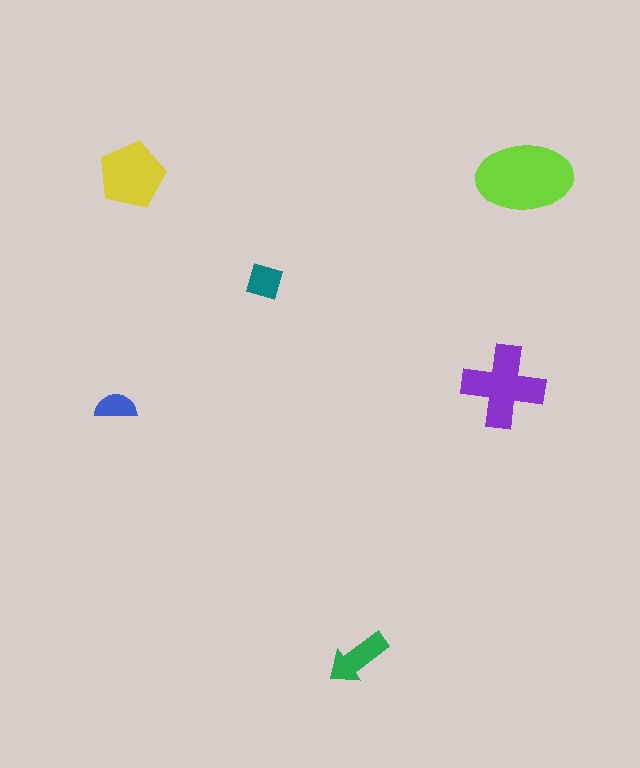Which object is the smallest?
The blue semicircle.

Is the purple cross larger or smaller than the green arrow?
Larger.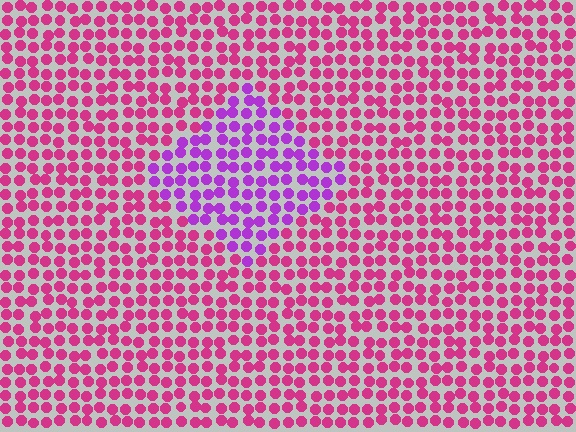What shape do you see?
I see a diamond.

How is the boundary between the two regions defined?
The boundary is defined purely by a slight shift in hue (about 41 degrees). Spacing, size, and orientation are identical on both sides.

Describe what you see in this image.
The image is filled with small magenta elements in a uniform arrangement. A diamond-shaped region is visible where the elements are tinted to a slightly different hue, forming a subtle color boundary.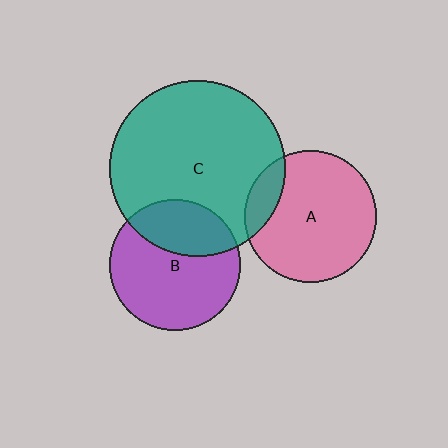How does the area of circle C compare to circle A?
Approximately 1.8 times.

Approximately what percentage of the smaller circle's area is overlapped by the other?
Approximately 15%.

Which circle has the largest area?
Circle C (teal).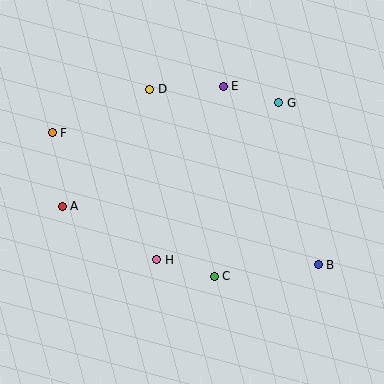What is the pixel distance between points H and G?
The distance between H and G is 198 pixels.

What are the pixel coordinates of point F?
Point F is at (52, 133).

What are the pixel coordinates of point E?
Point E is at (223, 86).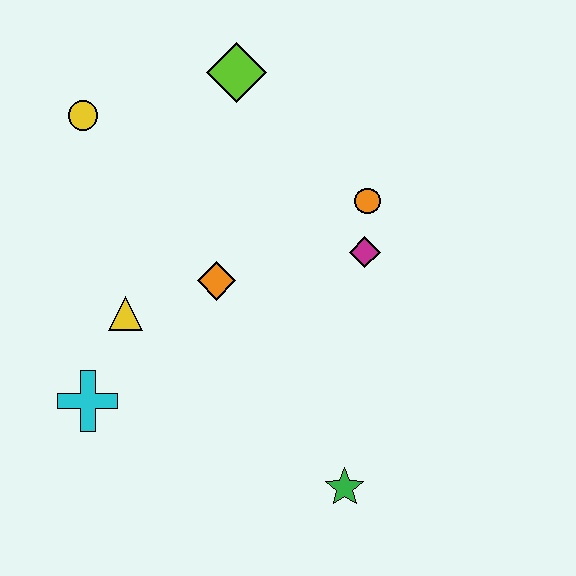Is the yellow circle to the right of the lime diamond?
No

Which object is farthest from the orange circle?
The cyan cross is farthest from the orange circle.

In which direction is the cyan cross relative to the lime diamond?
The cyan cross is below the lime diamond.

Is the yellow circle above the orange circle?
Yes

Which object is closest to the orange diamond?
The yellow triangle is closest to the orange diamond.